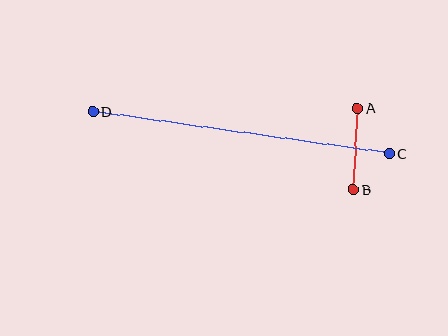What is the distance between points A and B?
The distance is approximately 81 pixels.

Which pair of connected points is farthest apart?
Points C and D are farthest apart.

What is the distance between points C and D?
The distance is approximately 299 pixels.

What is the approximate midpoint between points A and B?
The midpoint is at approximately (355, 149) pixels.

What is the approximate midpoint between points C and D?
The midpoint is at approximately (241, 133) pixels.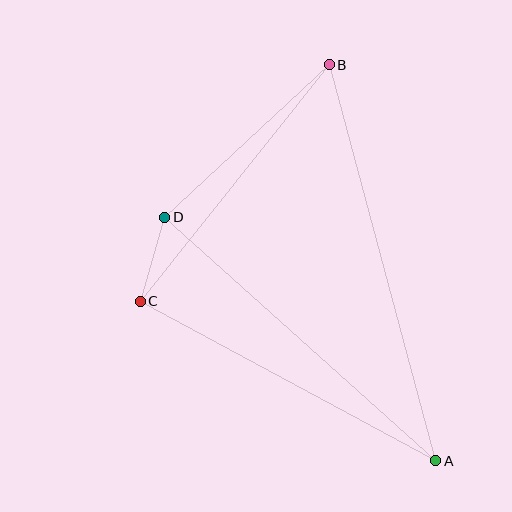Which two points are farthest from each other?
Points A and B are farthest from each other.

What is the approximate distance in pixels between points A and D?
The distance between A and D is approximately 364 pixels.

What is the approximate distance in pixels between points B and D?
The distance between B and D is approximately 224 pixels.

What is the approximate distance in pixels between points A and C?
The distance between A and C is approximately 336 pixels.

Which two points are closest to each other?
Points C and D are closest to each other.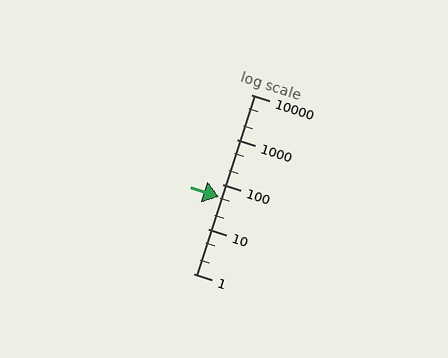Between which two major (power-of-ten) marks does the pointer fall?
The pointer is between 10 and 100.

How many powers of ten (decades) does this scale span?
The scale spans 4 decades, from 1 to 10000.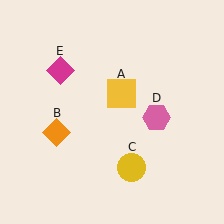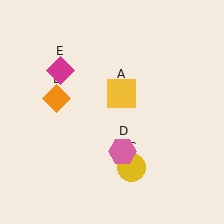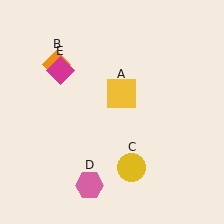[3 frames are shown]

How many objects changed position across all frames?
2 objects changed position: orange diamond (object B), pink hexagon (object D).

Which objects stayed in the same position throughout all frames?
Yellow square (object A) and yellow circle (object C) and magenta diamond (object E) remained stationary.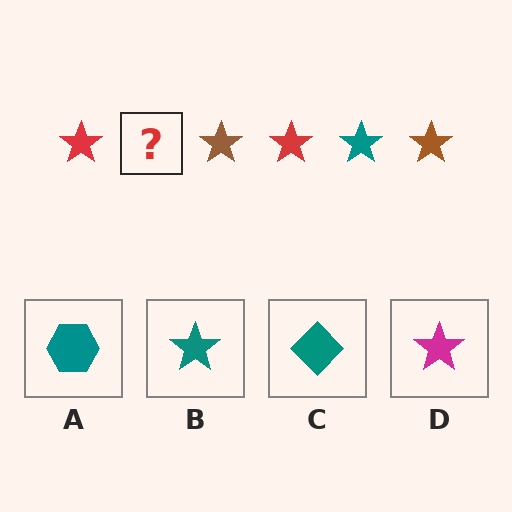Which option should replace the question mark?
Option B.